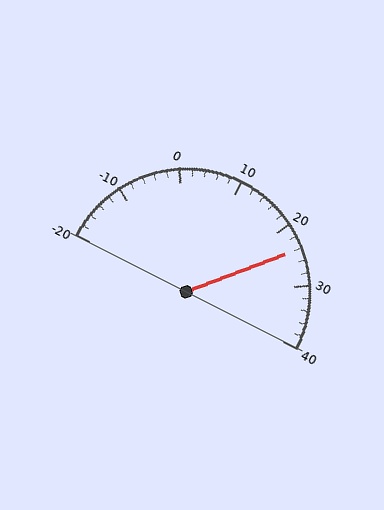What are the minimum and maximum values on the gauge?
The gauge ranges from -20 to 40.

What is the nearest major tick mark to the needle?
The nearest major tick mark is 20.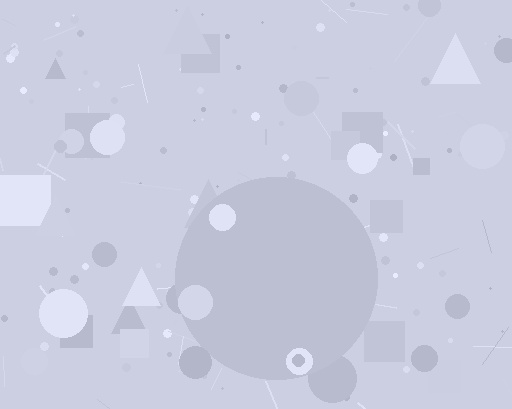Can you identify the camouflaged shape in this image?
The camouflaged shape is a circle.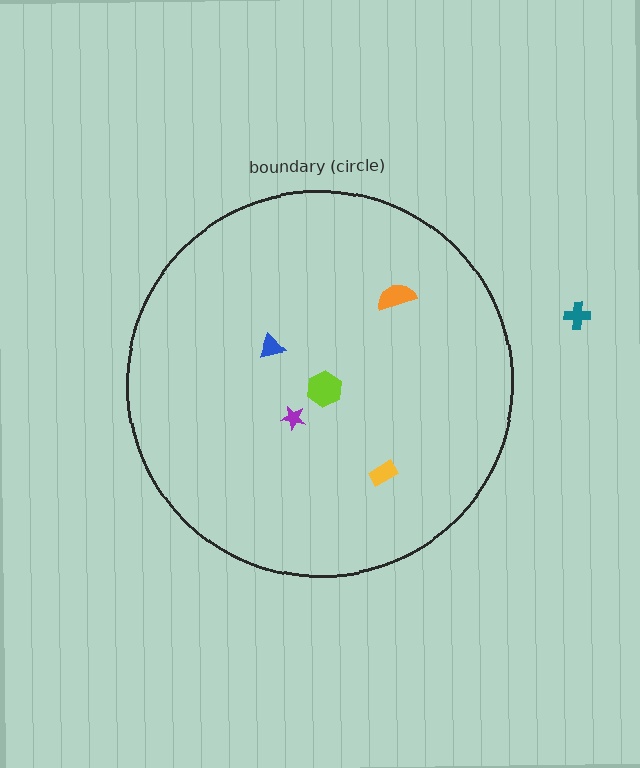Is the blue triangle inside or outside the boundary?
Inside.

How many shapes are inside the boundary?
5 inside, 1 outside.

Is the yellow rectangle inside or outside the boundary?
Inside.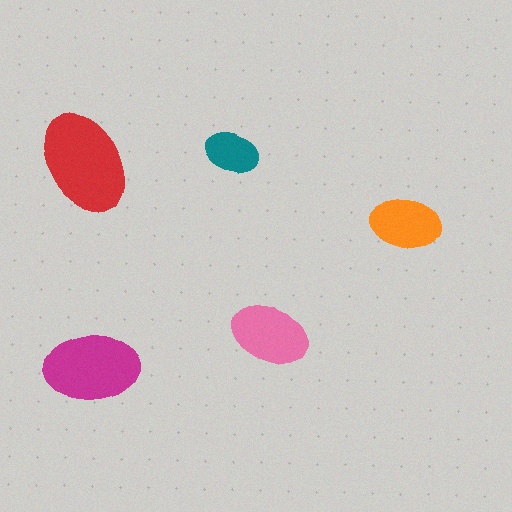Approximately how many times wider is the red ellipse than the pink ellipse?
About 1.5 times wider.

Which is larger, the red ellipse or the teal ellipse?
The red one.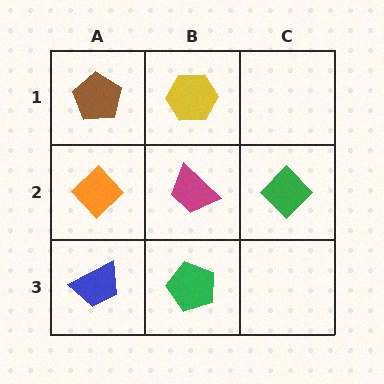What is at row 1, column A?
A brown pentagon.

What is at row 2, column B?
A magenta trapezoid.